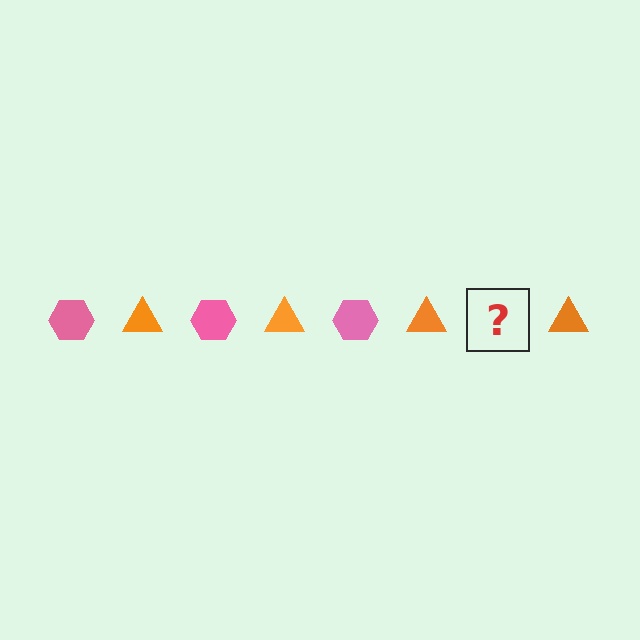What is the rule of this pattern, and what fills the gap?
The rule is that the pattern alternates between pink hexagon and orange triangle. The gap should be filled with a pink hexagon.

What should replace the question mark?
The question mark should be replaced with a pink hexagon.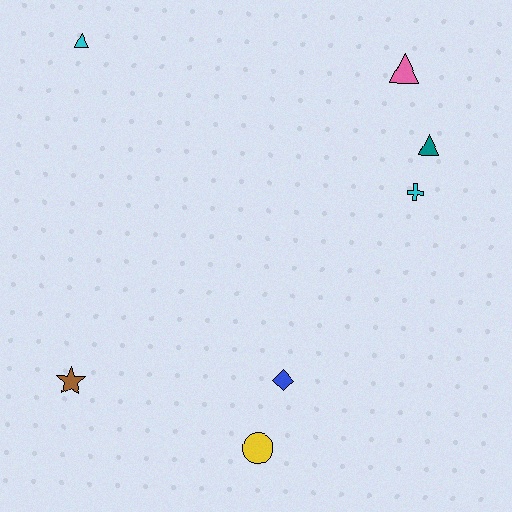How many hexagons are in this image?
There are no hexagons.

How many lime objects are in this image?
There are no lime objects.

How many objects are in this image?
There are 7 objects.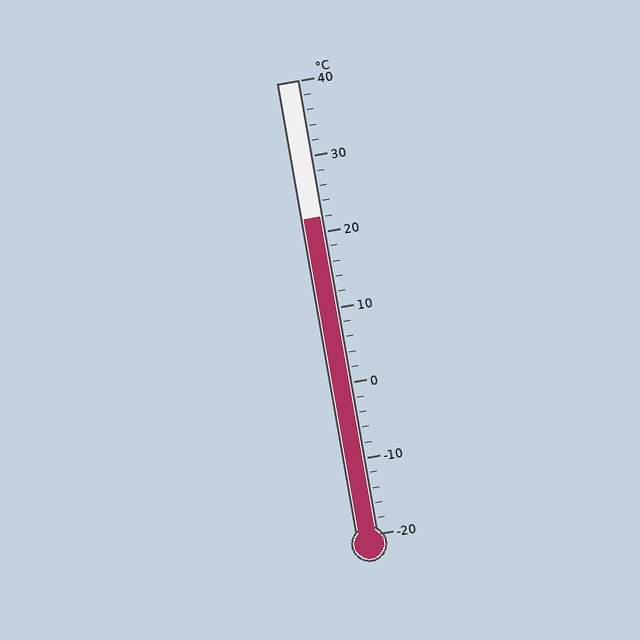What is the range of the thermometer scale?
The thermometer scale ranges from -20°C to 40°C.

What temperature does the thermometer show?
The thermometer shows approximately 22°C.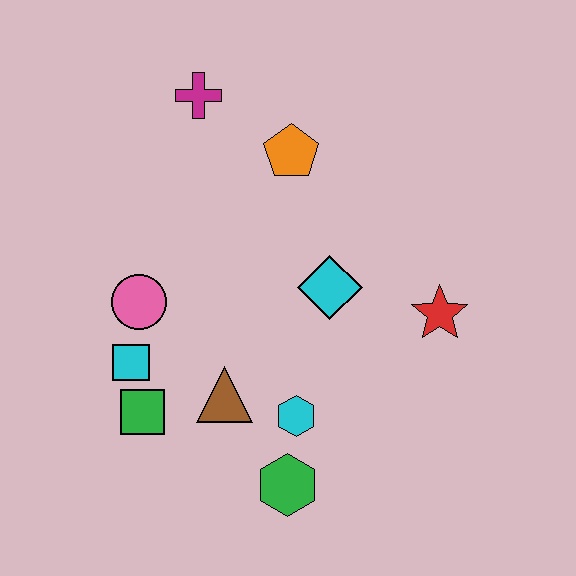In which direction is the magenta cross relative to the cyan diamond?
The magenta cross is above the cyan diamond.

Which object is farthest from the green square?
The magenta cross is farthest from the green square.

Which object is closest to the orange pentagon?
The magenta cross is closest to the orange pentagon.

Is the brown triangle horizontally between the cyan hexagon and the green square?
Yes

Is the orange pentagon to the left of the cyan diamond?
Yes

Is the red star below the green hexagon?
No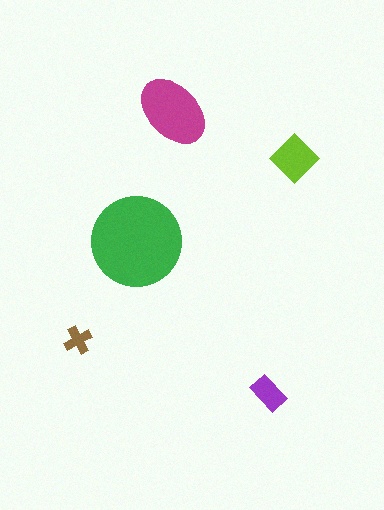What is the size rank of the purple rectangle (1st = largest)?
4th.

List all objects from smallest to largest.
The brown cross, the purple rectangle, the lime diamond, the magenta ellipse, the green circle.